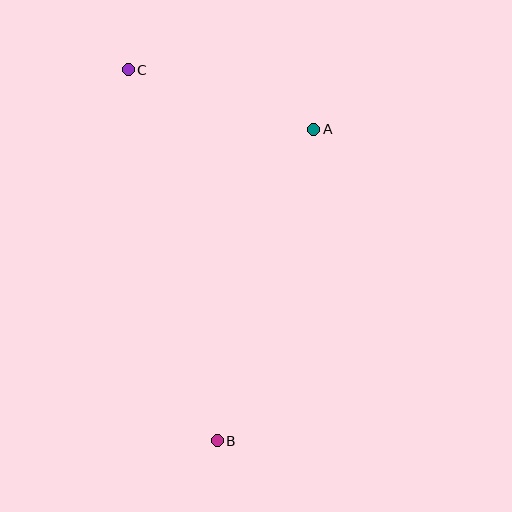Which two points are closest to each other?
Points A and C are closest to each other.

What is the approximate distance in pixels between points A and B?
The distance between A and B is approximately 326 pixels.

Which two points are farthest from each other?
Points B and C are farthest from each other.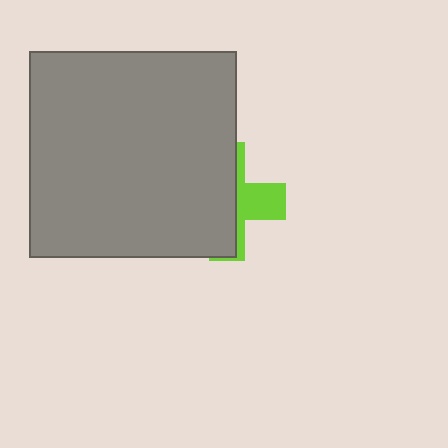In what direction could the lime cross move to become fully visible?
The lime cross could move right. That would shift it out from behind the gray square entirely.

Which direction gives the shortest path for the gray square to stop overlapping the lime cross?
Moving left gives the shortest separation.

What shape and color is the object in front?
The object in front is a gray square.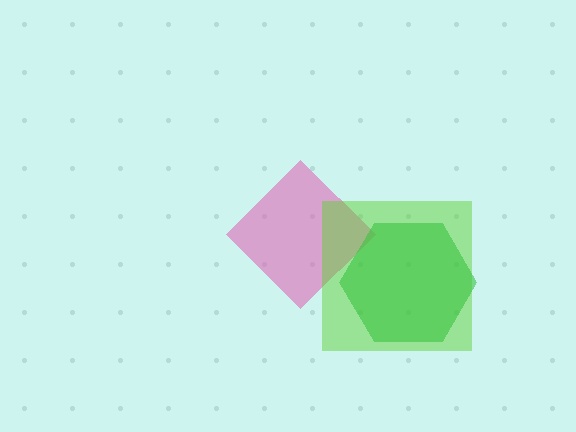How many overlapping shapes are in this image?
There are 3 overlapping shapes in the image.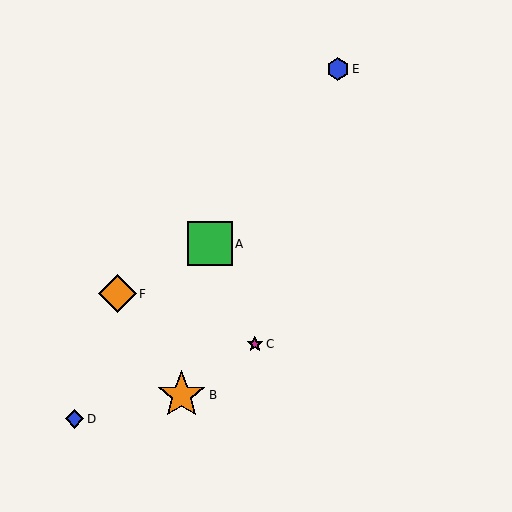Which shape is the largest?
The orange star (labeled B) is the largest.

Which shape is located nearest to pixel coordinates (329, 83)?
The blue hexagon (labeled E) at (338, 69) is nearest to that location.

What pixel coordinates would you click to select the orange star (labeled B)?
Click at (181, 395) to select the orange star B.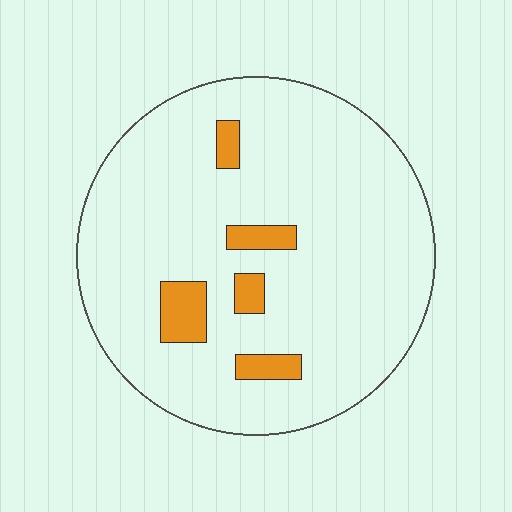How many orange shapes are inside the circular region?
5.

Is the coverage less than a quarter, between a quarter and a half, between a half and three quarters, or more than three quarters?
Less than a quarter.